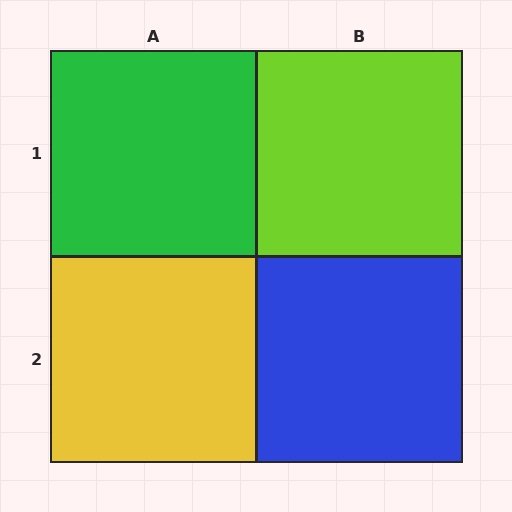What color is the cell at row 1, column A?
Green.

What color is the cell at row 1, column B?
Lime.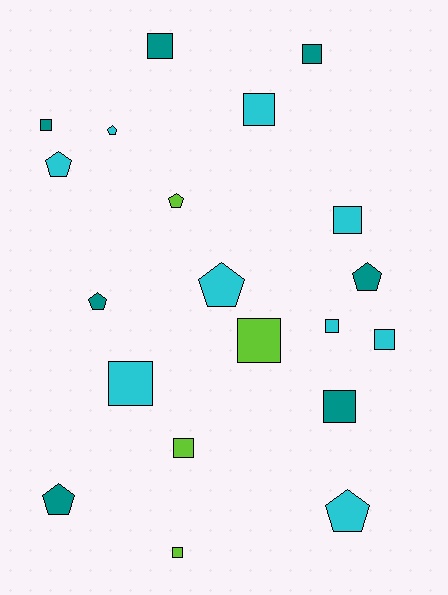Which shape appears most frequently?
Square, with 12 objects.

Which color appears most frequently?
Cyan, with 9 objects.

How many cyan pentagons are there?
There are 4 cyan pentagons.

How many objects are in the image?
There are 20 objects.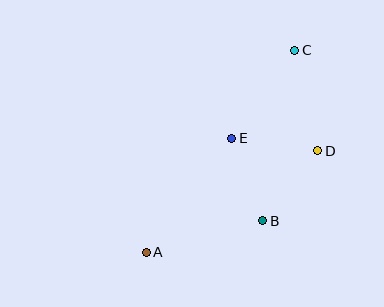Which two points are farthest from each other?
Points A and C are farthest from each other.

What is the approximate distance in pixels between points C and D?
The distance between C and D is approximately 103 pixels.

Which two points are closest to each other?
Points D and E are closest to each other.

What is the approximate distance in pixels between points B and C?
The distance between B and C is approximately 174 pixels.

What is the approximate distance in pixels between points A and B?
The distance between A and B is approximately 121 pixels.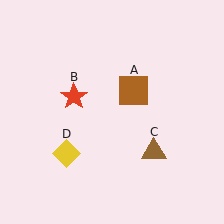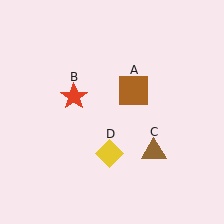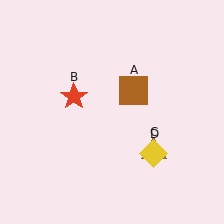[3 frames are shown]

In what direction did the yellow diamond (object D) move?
The yellow diamond (object D) moved right.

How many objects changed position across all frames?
1 object changed position: yellow diamond (object D).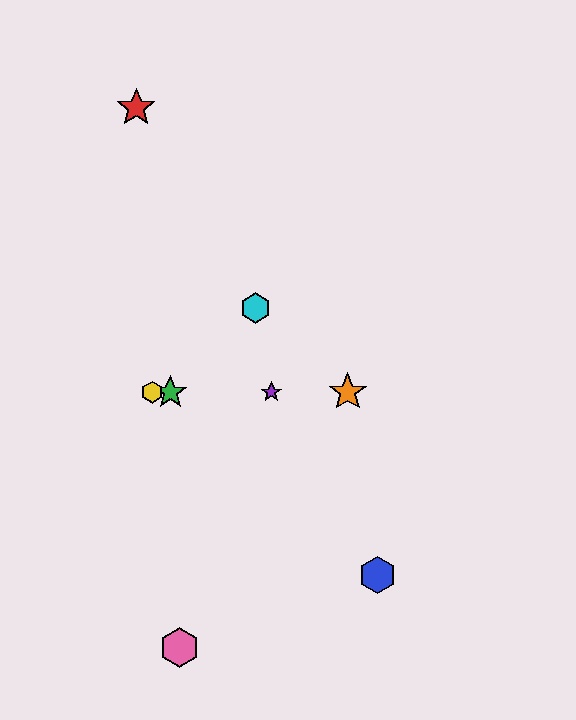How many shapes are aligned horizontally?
4 shapes (the green star, the yellow hexagon, the purple star, the orange star) are aligned horizontally.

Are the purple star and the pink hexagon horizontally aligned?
No, the purple star is at y≈392 and the pink hexagon is at y≈647.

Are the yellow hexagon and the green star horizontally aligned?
Yes, both are at y≈392.